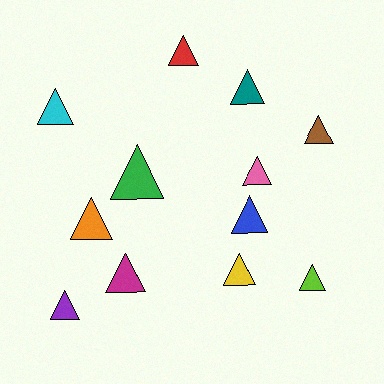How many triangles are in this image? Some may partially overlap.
There are 12 triangles.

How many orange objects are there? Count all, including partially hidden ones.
There is 1 orange object.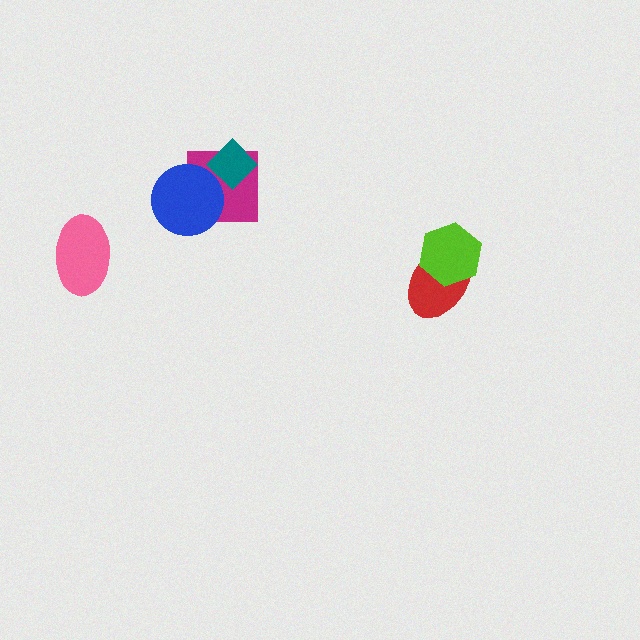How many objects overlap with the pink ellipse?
0 objects overlap with the pink ellipse.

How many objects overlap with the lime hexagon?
1 object overlaps with the lime hexagon.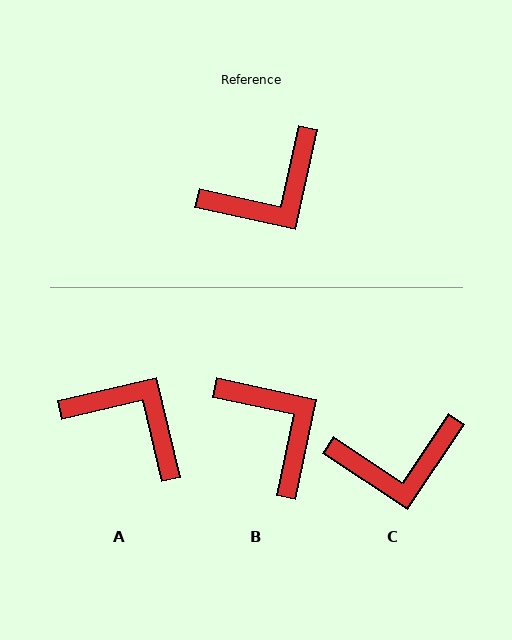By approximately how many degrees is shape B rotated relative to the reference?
Approximately 90 degrees counter-clockwise.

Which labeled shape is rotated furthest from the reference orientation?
A, about 115 degrees away.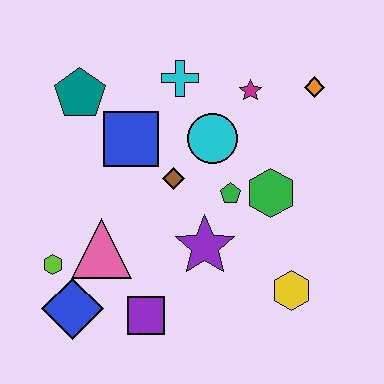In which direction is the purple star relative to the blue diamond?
The purple star is to the right of the blue diamond.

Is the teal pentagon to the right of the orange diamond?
No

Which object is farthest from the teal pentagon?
The yellow hexagon is farthest from the teal pentagon.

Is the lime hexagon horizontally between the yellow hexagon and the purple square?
No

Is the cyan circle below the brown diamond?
No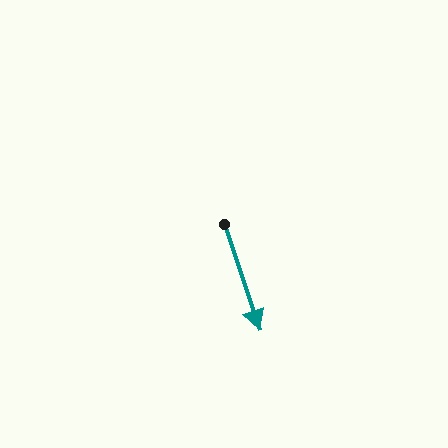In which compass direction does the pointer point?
South.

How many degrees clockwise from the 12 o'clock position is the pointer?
Approximately 162 degrees.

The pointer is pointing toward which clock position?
Roughly 5 o'clock.